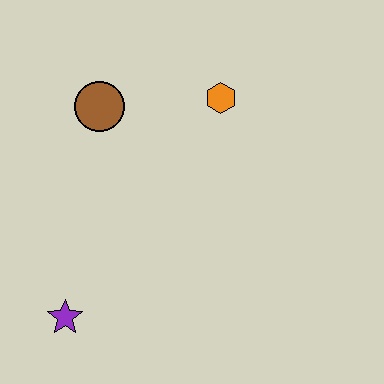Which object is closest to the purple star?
The brown circle is closest to the purple star.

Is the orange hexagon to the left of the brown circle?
No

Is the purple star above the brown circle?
No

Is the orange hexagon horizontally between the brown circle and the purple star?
No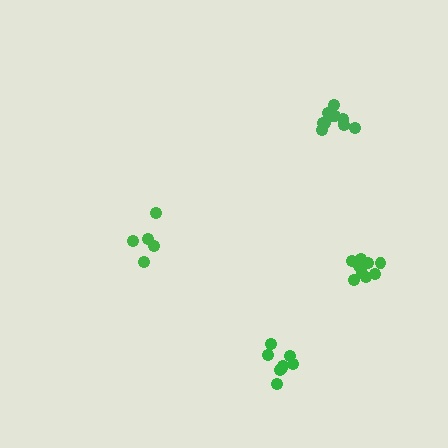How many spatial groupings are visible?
There are 4 spatial groupings.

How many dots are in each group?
Group 1: 10 dots, Group 2: 10 dots, Group 3: 8 dots, Group 4: 5 dots (33 total).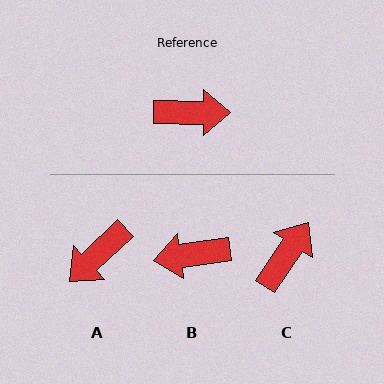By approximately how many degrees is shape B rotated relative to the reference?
Approximately 171 degrees clockwise.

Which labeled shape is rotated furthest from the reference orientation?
B, about 171 degrees away.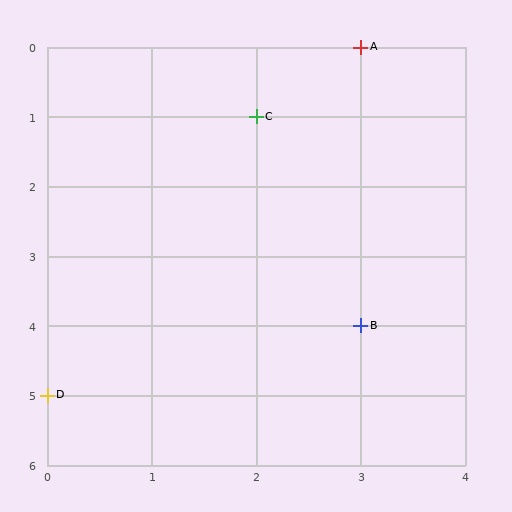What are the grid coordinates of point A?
Point A is at grid coordinates (3, 0).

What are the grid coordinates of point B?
Point B is at grid coordinates (3, 4).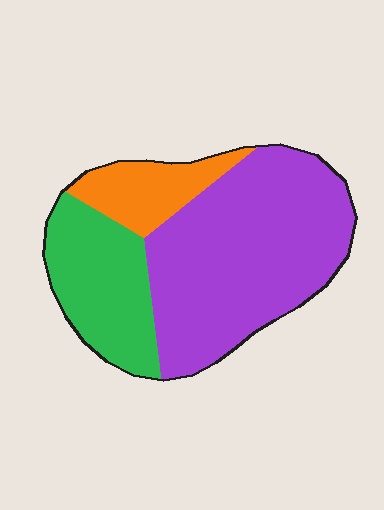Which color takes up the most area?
Purple, at roughly 60%.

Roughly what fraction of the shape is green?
Green takes up about one quarter (1/4) of the shape.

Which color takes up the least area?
Orange, at roughly 15%.